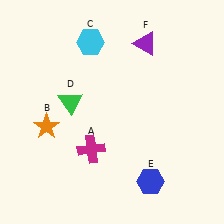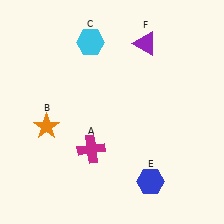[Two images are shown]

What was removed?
The green triangle (D) was removed in Image 2.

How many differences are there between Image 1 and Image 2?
There is 1 difference between the two images.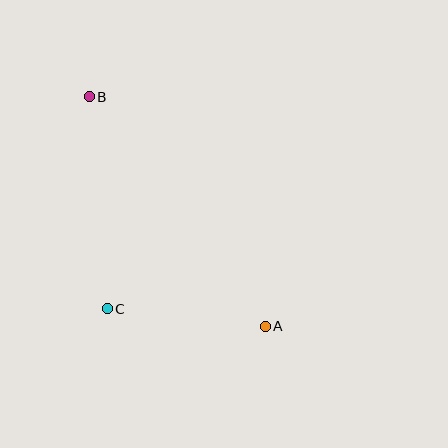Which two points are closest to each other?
Points A and C are closest to each other.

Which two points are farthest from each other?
Points A and B are farthest from each other.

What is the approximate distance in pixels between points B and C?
The distance between B and C is approximately 213 pixels.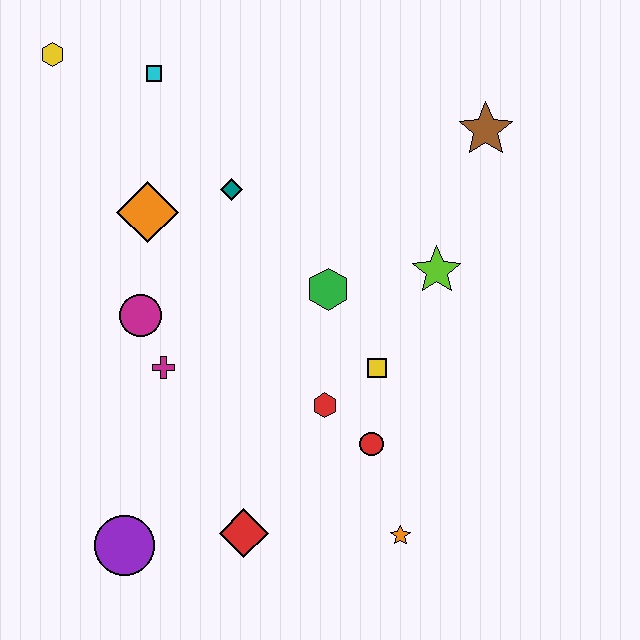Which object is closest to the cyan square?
The yellow hexagon is closest to the cyan square.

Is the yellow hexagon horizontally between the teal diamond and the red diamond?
No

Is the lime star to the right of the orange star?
Yes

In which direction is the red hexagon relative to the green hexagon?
The red hexagon is below the green hexagon.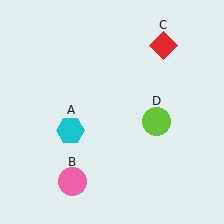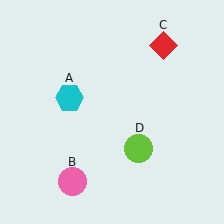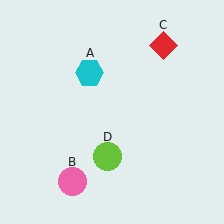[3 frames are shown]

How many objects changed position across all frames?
2 objects changed position: cyan hexagon (object A), lime circle (object D).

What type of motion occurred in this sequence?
The cyan hexagon (object A), lime circle (object D) rotated clockwise around the center of the scene.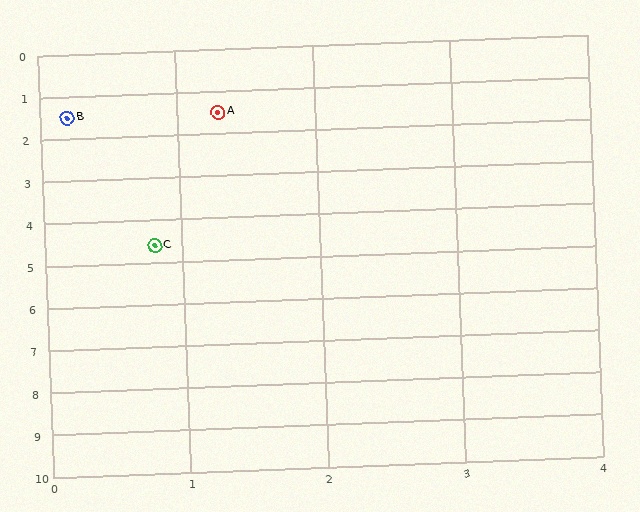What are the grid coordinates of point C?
Point C is at approximately (0.8, 4.6).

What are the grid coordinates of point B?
Point B is at approximately (0.2, 1.5).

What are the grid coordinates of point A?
Point A is at approximately (1.3, 1.5).